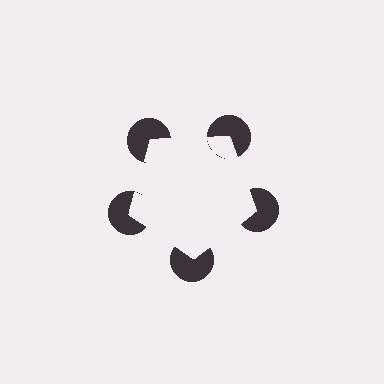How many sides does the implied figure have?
5 sides.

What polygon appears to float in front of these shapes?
An illusory pentagon — its edges are inferred from the aligned wedge cuts in the pac-man discs, not physically drawn.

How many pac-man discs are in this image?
There are 5 — one at each vertex of the illusory pentagon.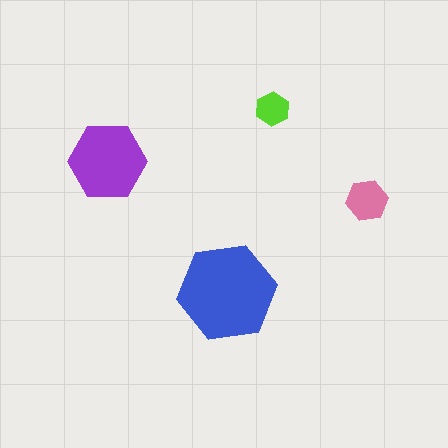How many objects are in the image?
There are 4 objects in the image.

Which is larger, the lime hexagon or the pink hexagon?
The pink one.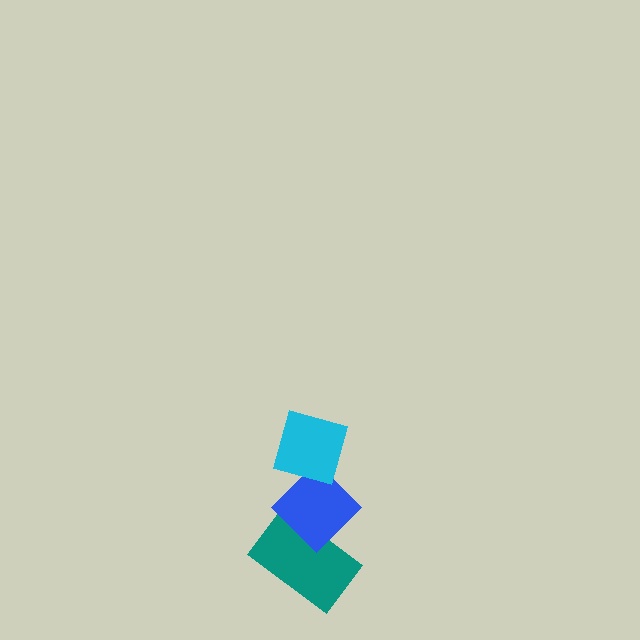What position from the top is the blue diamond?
The blue diamond is 2nd from the top.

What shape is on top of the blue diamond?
The cyan diamond is on top of the blue diamond.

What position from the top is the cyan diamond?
The cyan diamond is 1st from the top.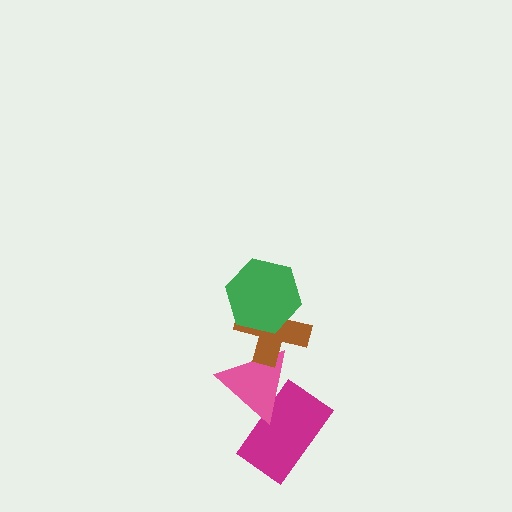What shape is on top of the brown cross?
The green hexagon is on top of the brown cross.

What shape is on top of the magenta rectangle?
The pink triangle is on top of the magenta rectangle.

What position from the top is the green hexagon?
The green hexagon is 1st from the top.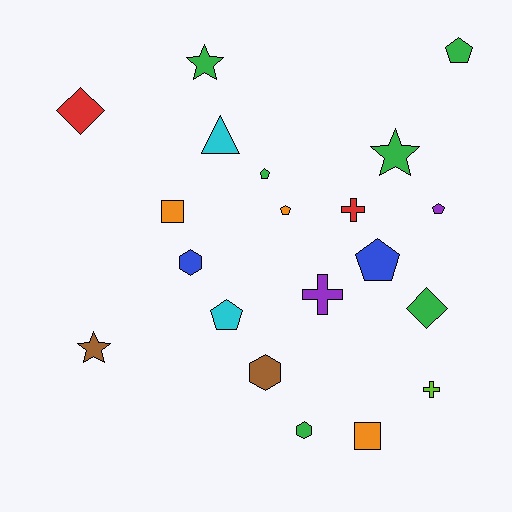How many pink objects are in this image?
There are no pink objects.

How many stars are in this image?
There are 3 stars.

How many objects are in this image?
There are 20 objects.